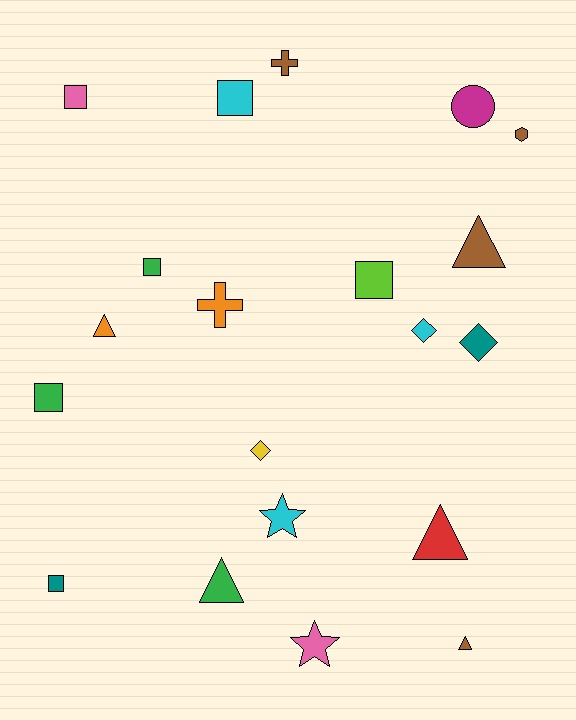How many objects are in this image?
There are 20 objects.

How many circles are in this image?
There is 1 circle.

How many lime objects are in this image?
There is 1 lime object.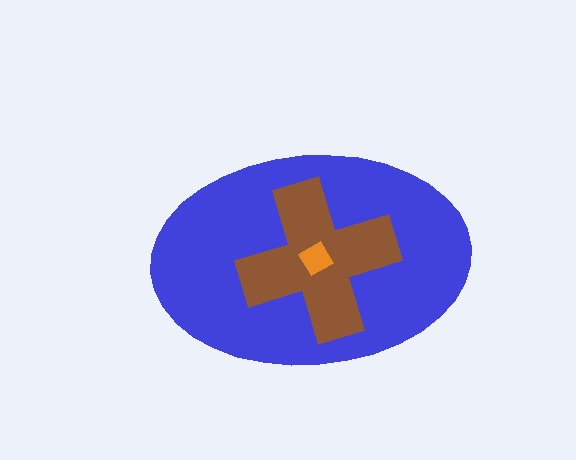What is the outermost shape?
The blue ellipse.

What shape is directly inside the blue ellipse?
The brown cross.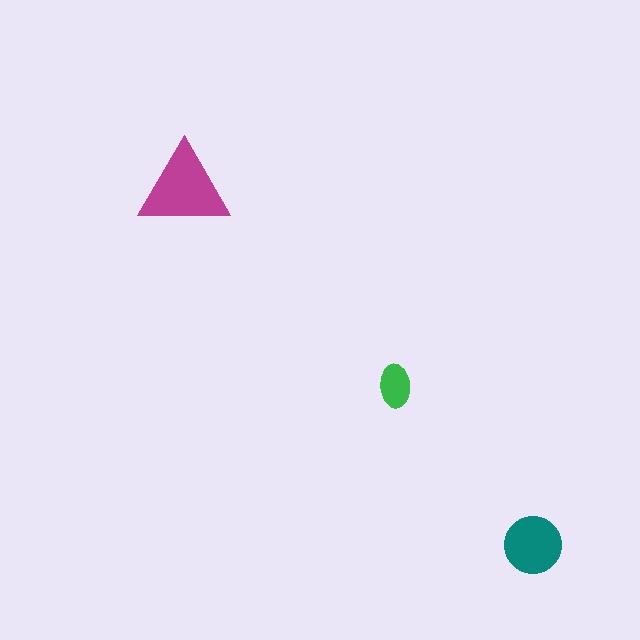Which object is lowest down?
The teal circle is bottommost.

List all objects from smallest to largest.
The green ellipse, the teal circle, the magenta triangle.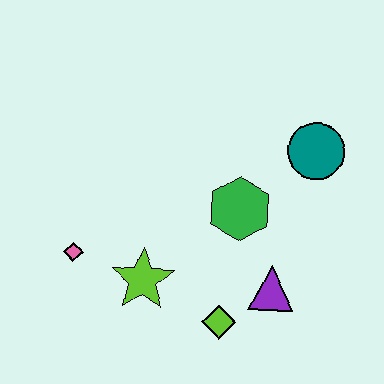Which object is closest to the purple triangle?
The lime diamond is closest to the purple triangle.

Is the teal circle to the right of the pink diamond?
Yes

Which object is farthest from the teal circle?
The pink diamond is farthest from the teal circle.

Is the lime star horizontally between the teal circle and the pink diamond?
Yes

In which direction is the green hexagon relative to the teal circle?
The green hexagon is to the left of the teal circle.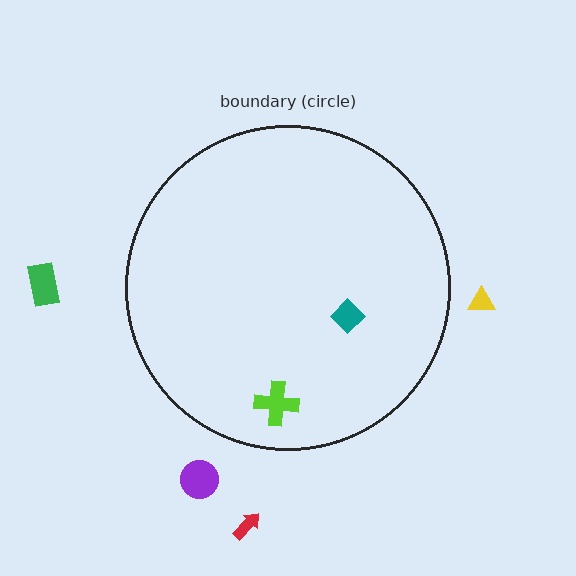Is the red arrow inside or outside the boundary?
Outside.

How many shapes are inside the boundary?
2 inside, 4 outside.